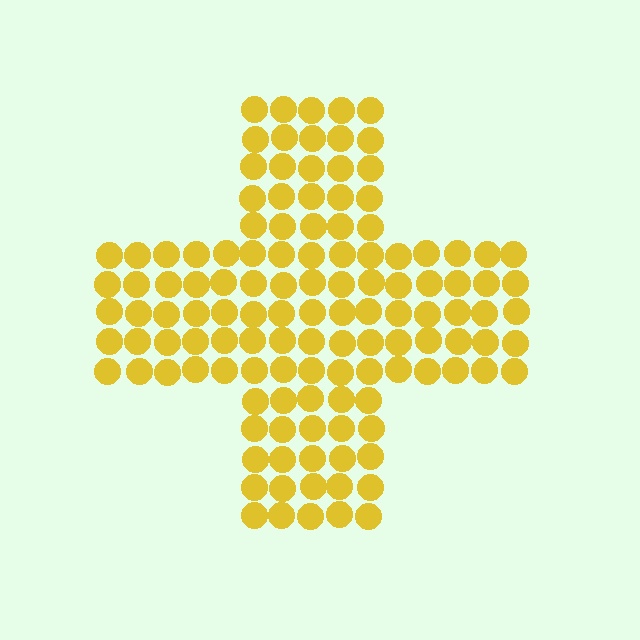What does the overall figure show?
The overall figure shows a cross.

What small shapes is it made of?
It is made of small circles.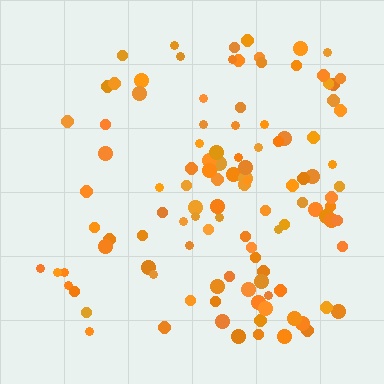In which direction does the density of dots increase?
From left to right, with the right side densest.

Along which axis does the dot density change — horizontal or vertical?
Horizontal.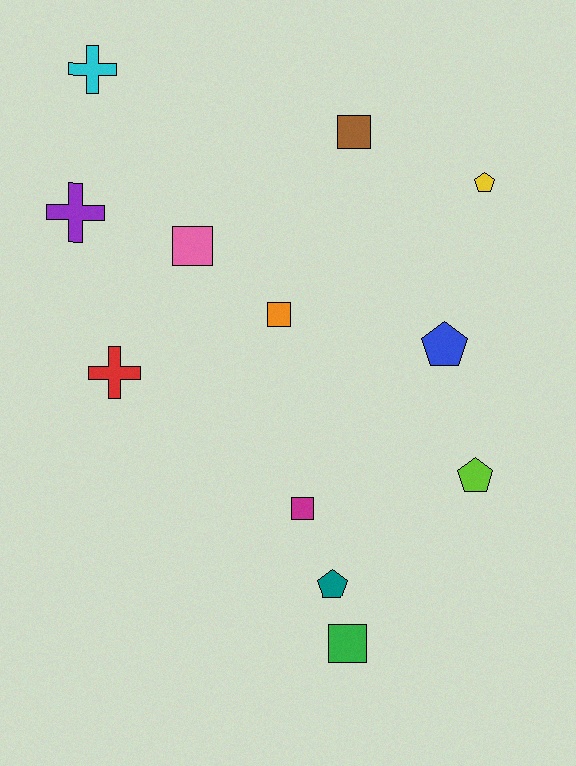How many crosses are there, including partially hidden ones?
There are 3 crosses.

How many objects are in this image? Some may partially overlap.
There are 12 objects.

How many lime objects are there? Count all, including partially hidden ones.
There is 1 lime object.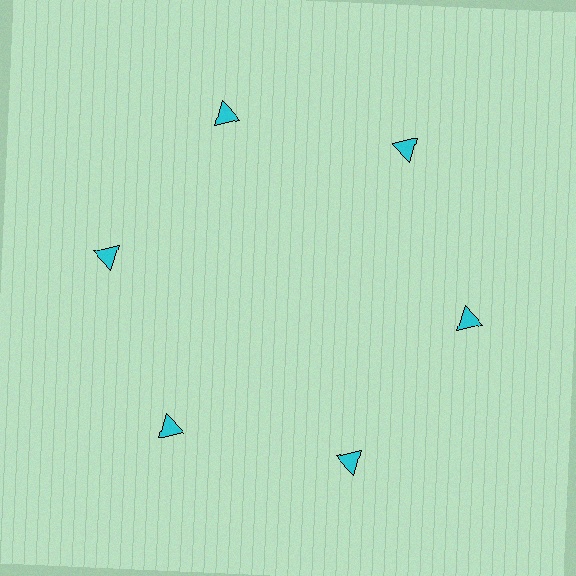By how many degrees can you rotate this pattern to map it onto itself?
The pattern maps onto itself every 60 degrees of rotation.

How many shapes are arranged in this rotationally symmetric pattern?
There are 6 shapes, arranged in 6 groups of 1.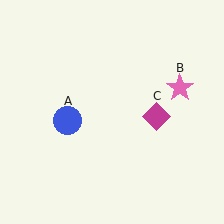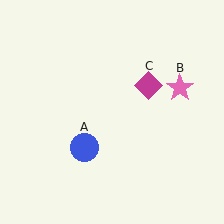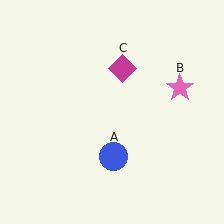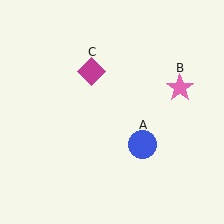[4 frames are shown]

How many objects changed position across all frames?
2 objects changed position: blue circle (object A), magenta diamond (object C).